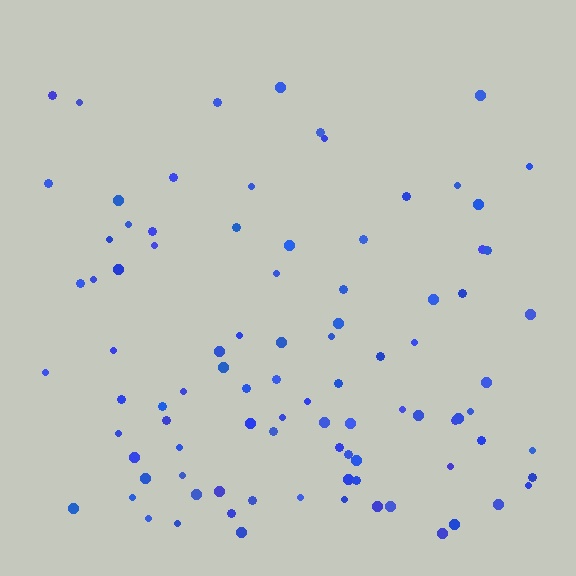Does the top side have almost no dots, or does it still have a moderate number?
Still a moderate number, just noticeably fewer than the bottom.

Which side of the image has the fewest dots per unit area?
The top.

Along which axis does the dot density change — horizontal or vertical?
Vertical.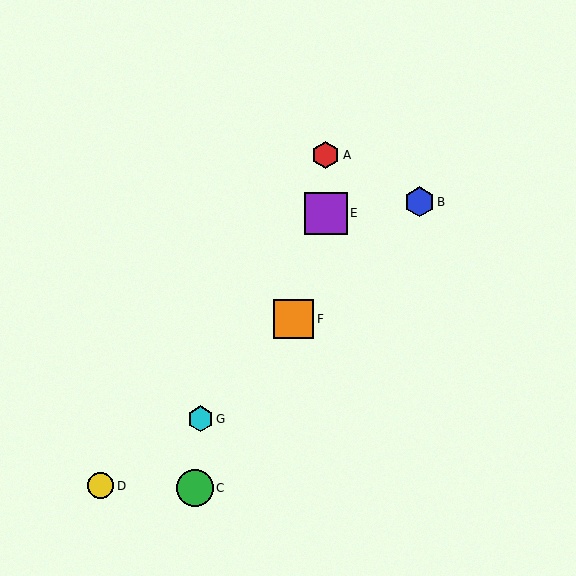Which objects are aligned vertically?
Objects A, E are aligned vertically.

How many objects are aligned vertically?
2 objects (A, E) are aligned vertically.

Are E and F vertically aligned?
No, E is at x≈326 and F is at x≈294.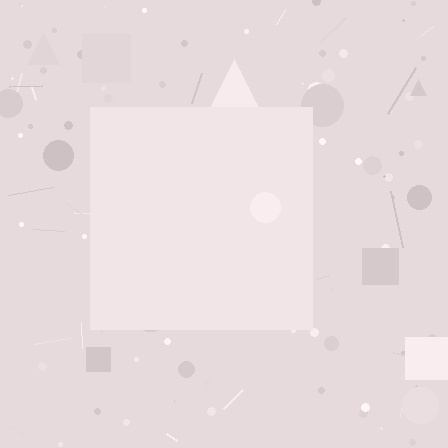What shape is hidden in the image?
A square is hidden in the image.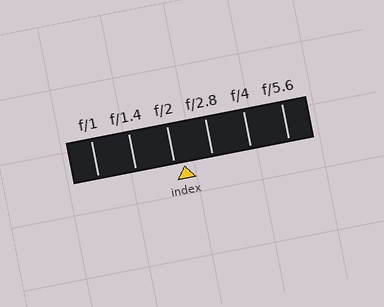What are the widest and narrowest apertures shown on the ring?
The widest aperture shown is f/1 and the narrowest is f/5.6.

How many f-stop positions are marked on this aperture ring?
There are 6 f-stop positions marked.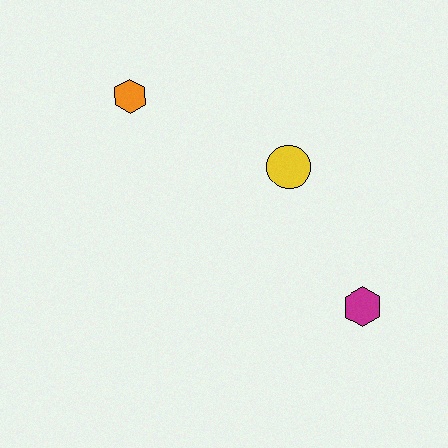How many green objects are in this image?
There are no green objects.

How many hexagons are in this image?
There are 2 hexagons.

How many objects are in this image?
There are 3 objects.